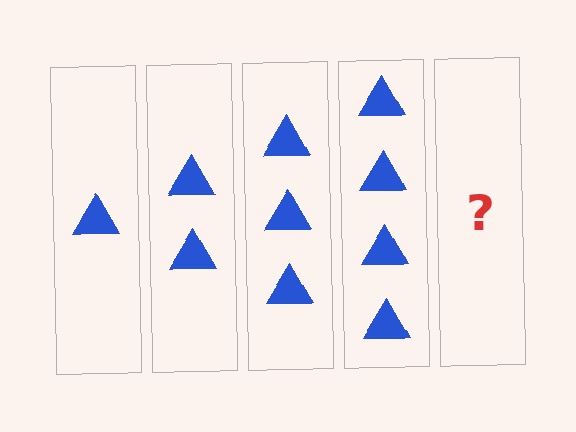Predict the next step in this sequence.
The next step is 5 triangles.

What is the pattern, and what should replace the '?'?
The pattern is that each step adds one more triangle. The '?' should be 5 triangles.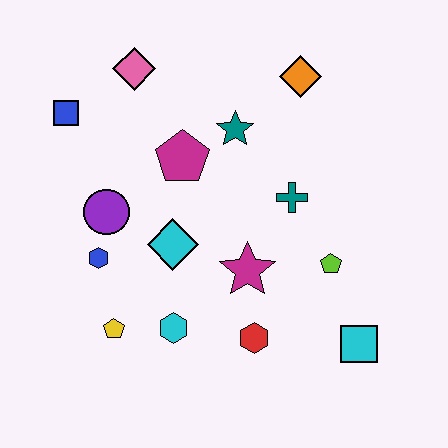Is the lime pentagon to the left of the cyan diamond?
No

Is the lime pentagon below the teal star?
Yes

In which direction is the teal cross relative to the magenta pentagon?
The teal cross is to the right of the magenta pentagon.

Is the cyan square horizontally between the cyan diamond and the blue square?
No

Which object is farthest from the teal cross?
The blue square is farthest from the teal cross.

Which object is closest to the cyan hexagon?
The yellow pentagon is closest to the cyan hexagon.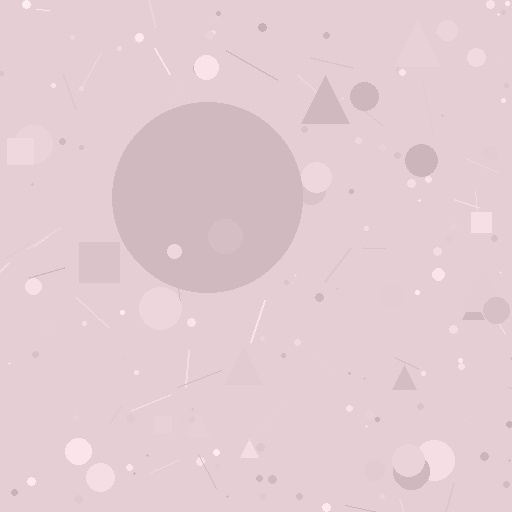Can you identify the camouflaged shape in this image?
The camouflaged shape is a circle.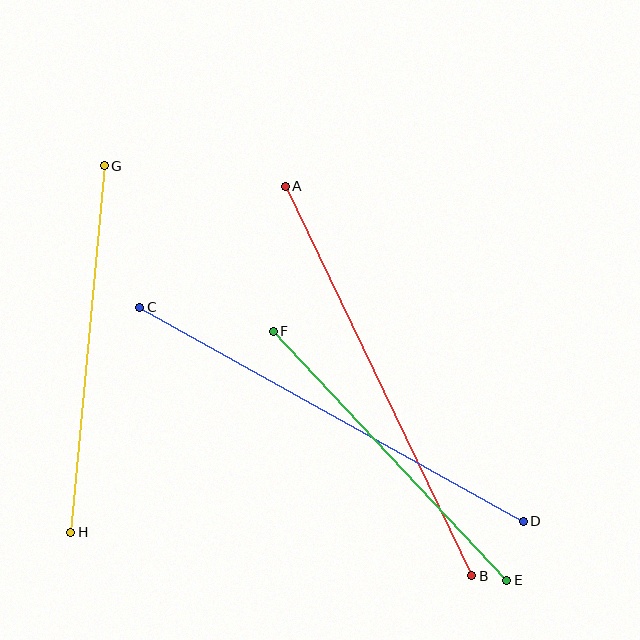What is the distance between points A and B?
The distance is approximately 432 pixels.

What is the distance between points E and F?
The distance is approximately 341 pixels.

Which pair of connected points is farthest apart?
Points C and D are farthest apart.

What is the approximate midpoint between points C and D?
The midpoint is at approximately (331, 414) pixels.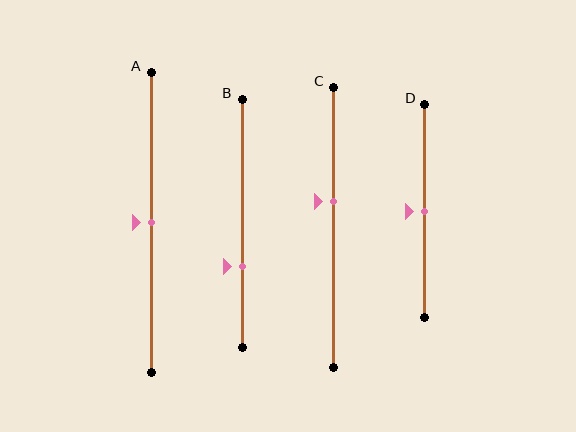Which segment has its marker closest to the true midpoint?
Segment A has its marker closest to the true midpoint.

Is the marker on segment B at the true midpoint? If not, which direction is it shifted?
No, the marker on segment B is shifted downward by about 17% of the segment length.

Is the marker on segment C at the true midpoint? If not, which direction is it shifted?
No, the marker on segment C is shifted upward by about 9% of the segment length.